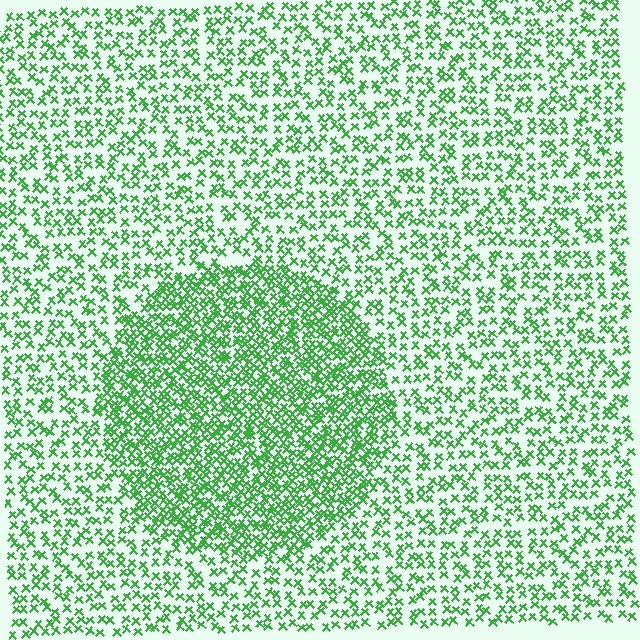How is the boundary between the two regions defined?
The boundary is defined by a change in element density (approximately 2.1x ratio). All elements are the same color, size, and shape.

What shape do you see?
I see a circle.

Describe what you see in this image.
The image contains small green elements arranged at two different densities. A circle-shaped region is visible where the elements are more densely packed than the surrounding area.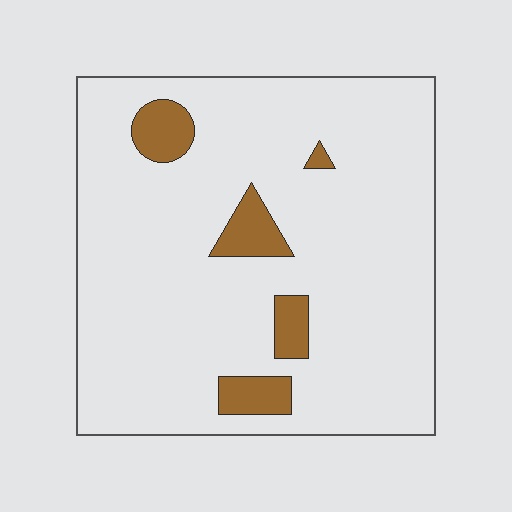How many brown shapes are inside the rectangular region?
5.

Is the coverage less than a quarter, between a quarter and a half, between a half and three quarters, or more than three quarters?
Less than a quarter.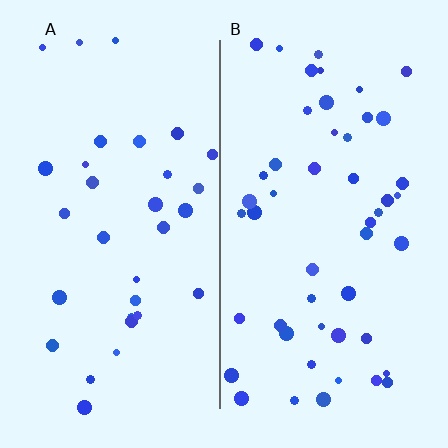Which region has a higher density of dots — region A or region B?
B (the right).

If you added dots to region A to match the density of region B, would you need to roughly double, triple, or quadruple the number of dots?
Approximately double.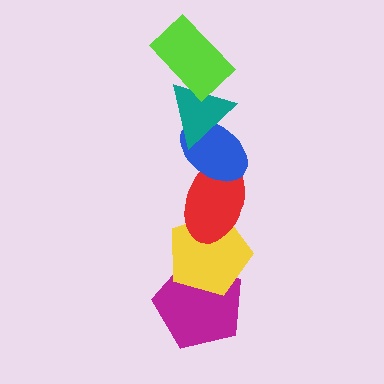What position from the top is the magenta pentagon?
The magenta pentagon is 6th from the top.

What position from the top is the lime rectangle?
The lime rectangle is 1st from the top.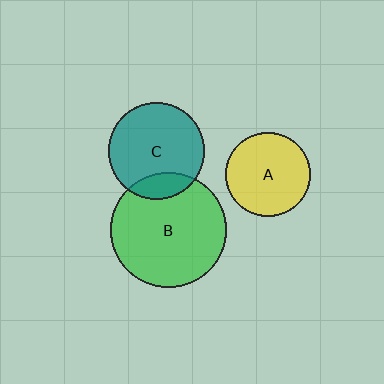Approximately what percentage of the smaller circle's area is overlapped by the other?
Approximately 15%.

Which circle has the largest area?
Circle B (green).